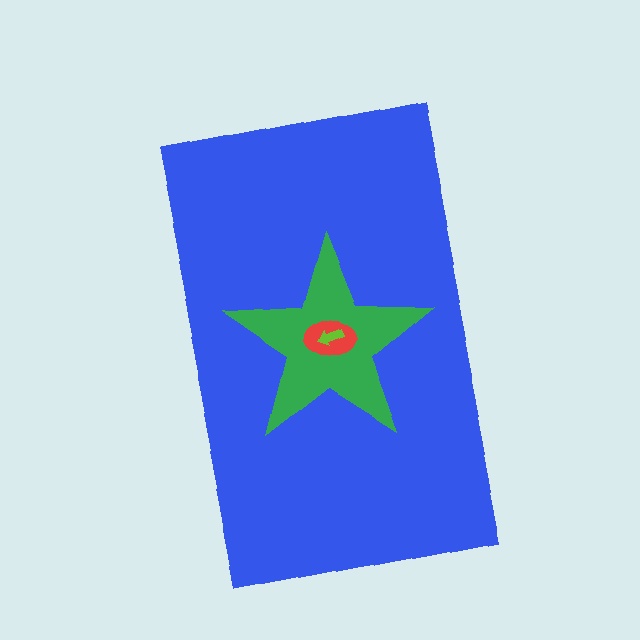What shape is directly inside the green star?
The red ellipse.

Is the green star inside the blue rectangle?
Yes.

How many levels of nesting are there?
4.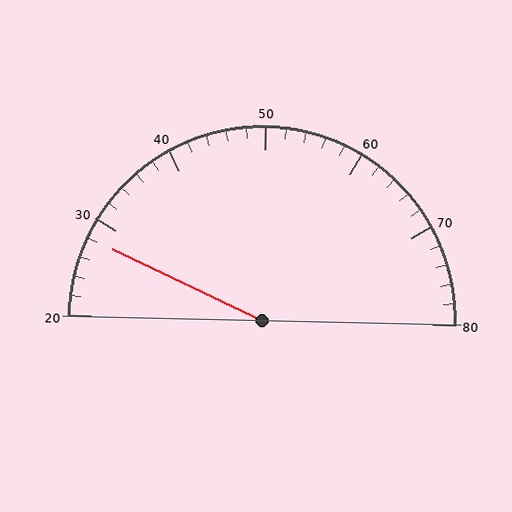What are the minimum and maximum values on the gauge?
The gauge ranges from 20 to 80.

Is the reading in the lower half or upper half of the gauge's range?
The reading is in the lower half of the range (20 to 80).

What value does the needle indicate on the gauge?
The needle indicates approximately 28.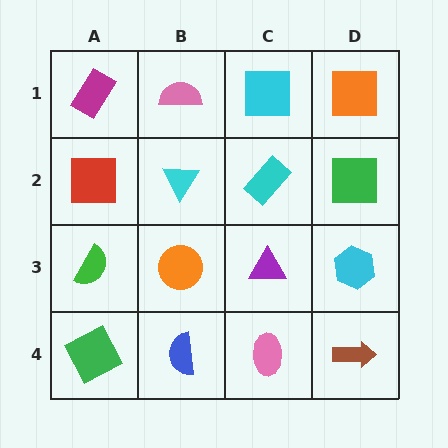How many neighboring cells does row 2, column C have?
4.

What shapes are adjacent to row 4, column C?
A purple triangle (row 3, column C), a blue semicircle (row 4, column B), a brown arrow (row 4, column D).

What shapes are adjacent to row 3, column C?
A cyan rectangle (row 2, column C), a pink ellipse (row 4, column C), an orange circle (row 3, column B), a cyan hexagon (row 3, column D).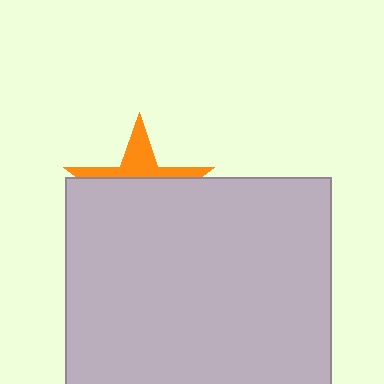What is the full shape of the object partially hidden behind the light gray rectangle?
The partially hidden object is an orange star.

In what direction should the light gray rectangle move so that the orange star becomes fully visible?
The light gray rectangle should move down. That is the shortest direction to clear the overlap and leave the orange star fully visible.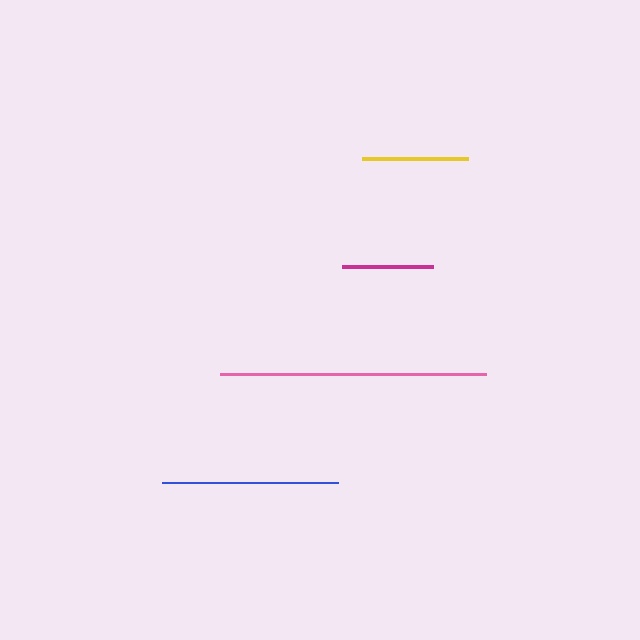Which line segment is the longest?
The pink line is the longest at approximately 266 pixels.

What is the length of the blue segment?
The blue segment is approximately 176 pixels long.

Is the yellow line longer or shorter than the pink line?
The pink line is longer than the yellow line.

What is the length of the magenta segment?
The magenta segment is approximately 90 pixels long.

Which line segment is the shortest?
The magenta line is the shortest at approximately 90 pixels.